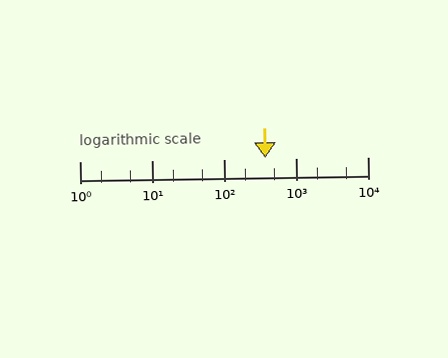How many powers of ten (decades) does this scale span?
The scale spans 4 decades, from 1 to 10000.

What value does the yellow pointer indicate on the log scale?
The pointer indicates approximately 380.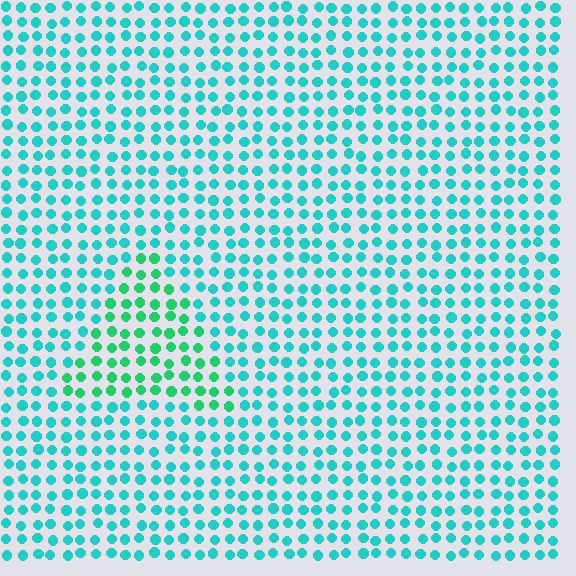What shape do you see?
I see a triangle.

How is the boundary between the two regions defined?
The boundary is defined purely by a slight shift in hue (about 32 degrees). Spacing, size, and orientation are identical on both sides.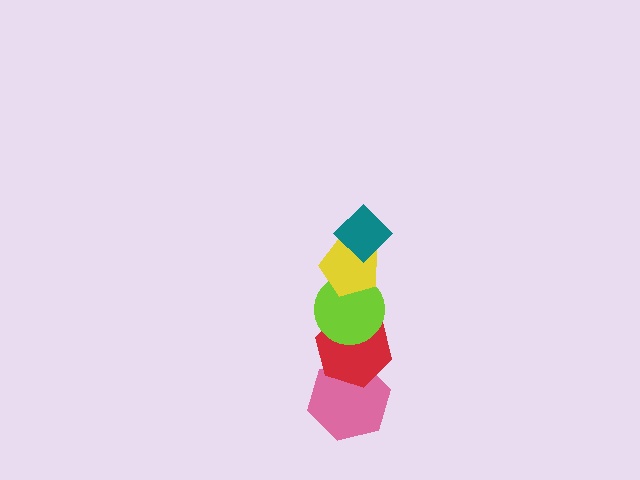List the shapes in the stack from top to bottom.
From top to bottom: the teal diamond, the yellow pentagon, the lime circle, the red hexagon, the pink hexagon.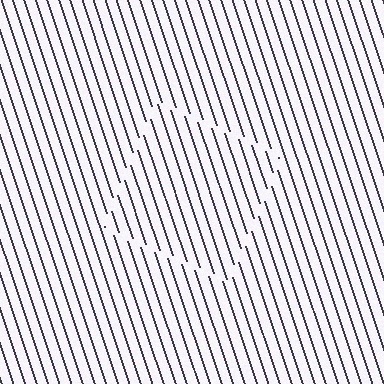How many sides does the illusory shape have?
4 sides — the line-ends trace a square.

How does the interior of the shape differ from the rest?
The interior of the shape contains the same grating, shifted by half a period — the contour is defined by the phase discontinuity where line-ends from the inner and outer gratings abut.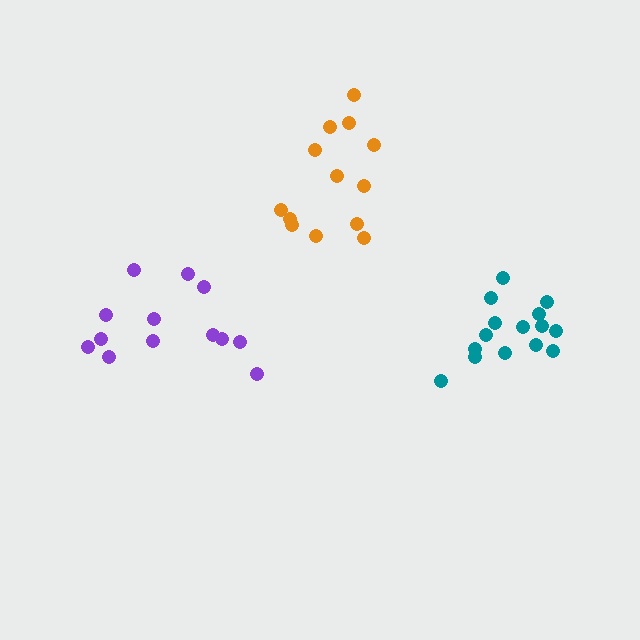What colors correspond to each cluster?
The clusters are colored: orange, teal, purple.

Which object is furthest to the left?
The purple cluster is leftmost.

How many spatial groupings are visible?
There are 3 spatial groupings.